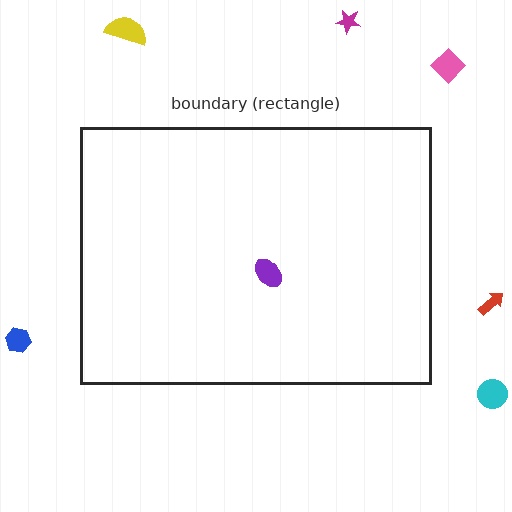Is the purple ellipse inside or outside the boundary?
Inside.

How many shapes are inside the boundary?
1 inside, 6 outside.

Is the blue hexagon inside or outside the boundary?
Outside.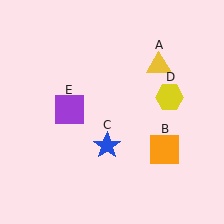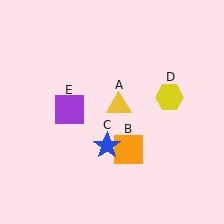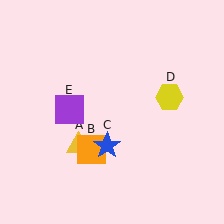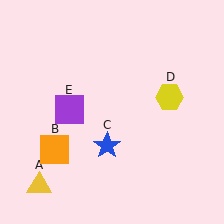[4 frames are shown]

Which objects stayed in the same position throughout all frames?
Blue star (object C) and yellow hexagon (object D) and purple square (object E) remained stationary.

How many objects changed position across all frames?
2 objects changed position: yellow triangle (object A), orange square (object B).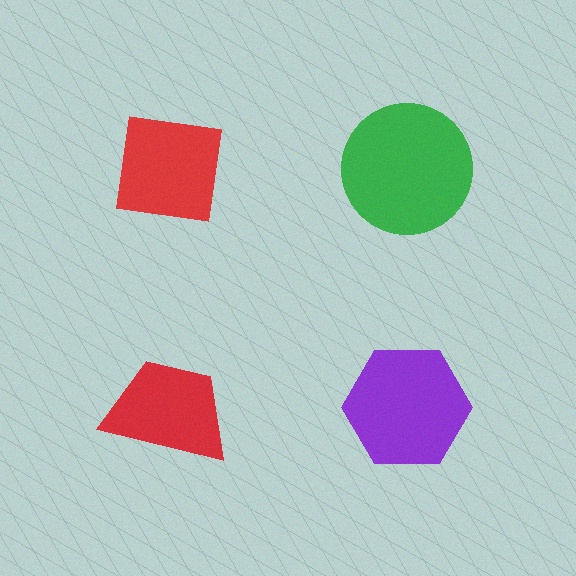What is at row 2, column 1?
A red trapezoid.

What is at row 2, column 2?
A purple hexagon.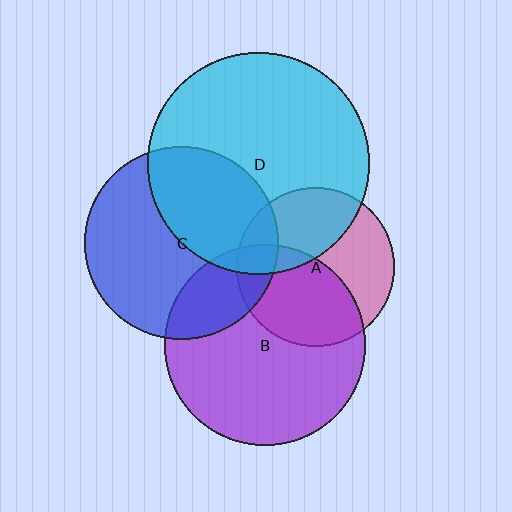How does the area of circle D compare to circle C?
Approximately 1.3 times.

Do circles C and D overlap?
Yes.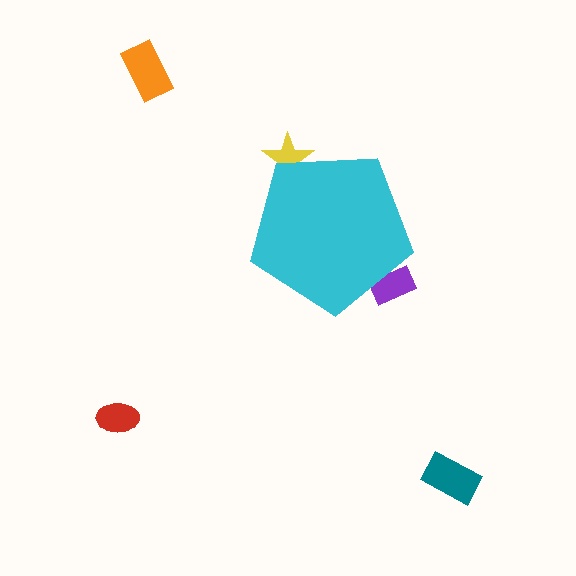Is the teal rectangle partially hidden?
No, the teal rectangle is fully visible.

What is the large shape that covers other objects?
A cyan pentagon.